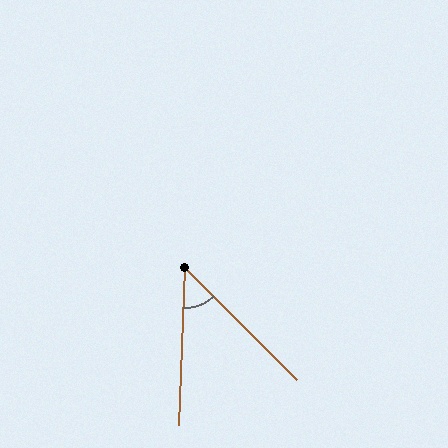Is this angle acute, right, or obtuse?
It is acute.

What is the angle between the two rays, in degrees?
Approximately 47 degrees.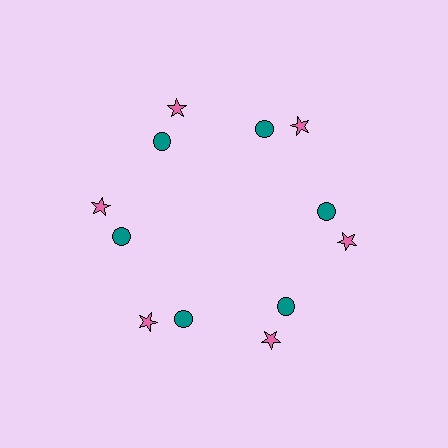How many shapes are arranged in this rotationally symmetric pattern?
There are 12 shapes, arranged in 6 groups of 2.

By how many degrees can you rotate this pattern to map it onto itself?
The pattern maps onto itself every 60 degrees of rotation.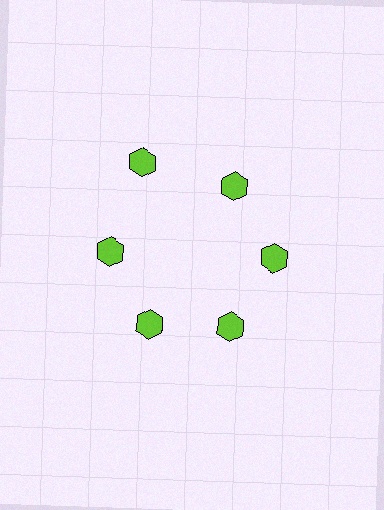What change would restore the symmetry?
The symmetry would be restored by moving it inward, back onto the ring so that all 6 hexagons sit at equal angles and equal distance from the center.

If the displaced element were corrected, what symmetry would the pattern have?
It would have 6-fold rotational symmetry — the pattern would map onto itself every 60 degrees.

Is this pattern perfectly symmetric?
No. The 6 lime hexagons are arranged in a ring, but one element near the 11 o'clock position is pushed outward from the center, breaking the 6-fold rotational symmetry.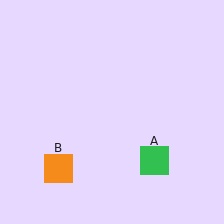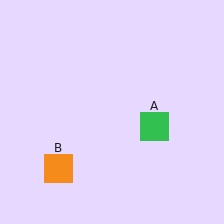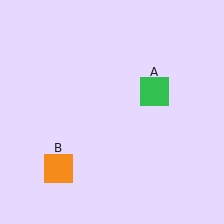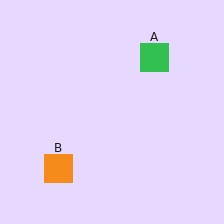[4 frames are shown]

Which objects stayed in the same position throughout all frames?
Orange square (object B) remained stationary.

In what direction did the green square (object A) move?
The green square (object A) moved up.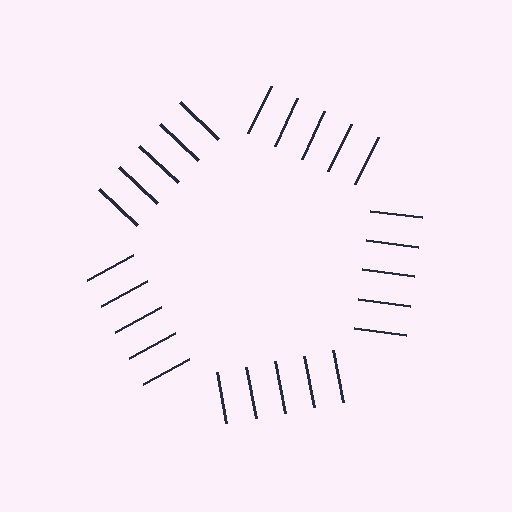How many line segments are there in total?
25 — 5 along each of the 5 edges.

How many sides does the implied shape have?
5 sides — the line-ends trace a pentagon.